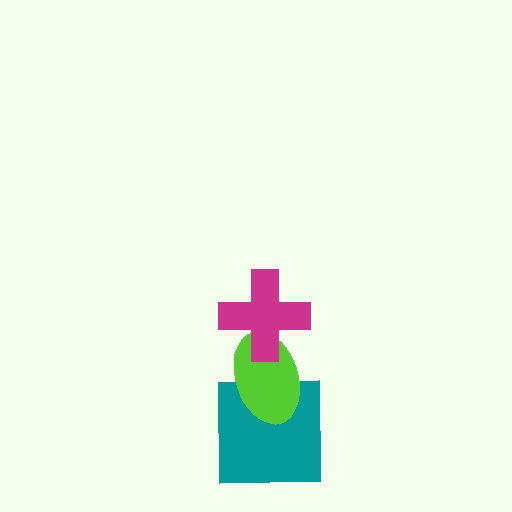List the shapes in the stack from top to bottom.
From top to bottom: the magenta cross, the lime ellipse, the teal square.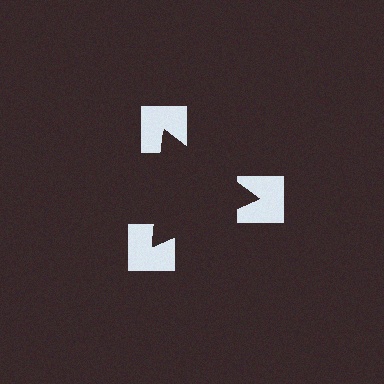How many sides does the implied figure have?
3 sides.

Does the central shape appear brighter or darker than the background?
It typically appears slightly darker than the background, even though no actual brightness change is drawn.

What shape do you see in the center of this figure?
An illusory triangle — its edges are inferred from the aligned wedge cuts in the notched squares, not physically drawn.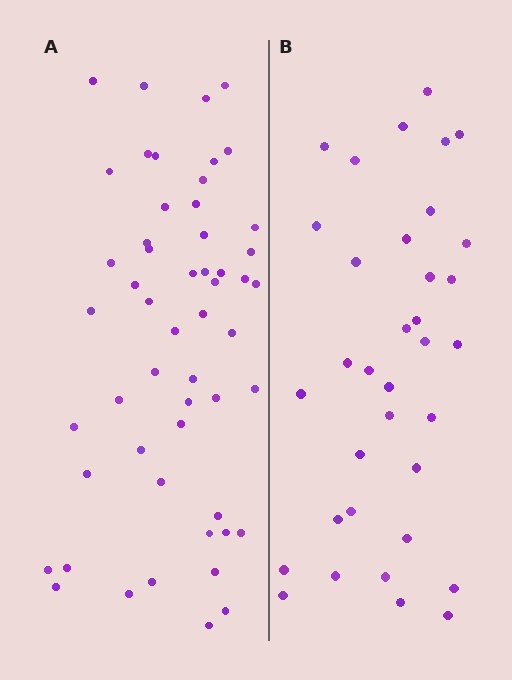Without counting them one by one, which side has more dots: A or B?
Region A (the left region) has more dots.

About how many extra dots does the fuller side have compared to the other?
Region A has approximately 20 more dots than region B.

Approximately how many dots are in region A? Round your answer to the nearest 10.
About 50 dots. (The exact count is 53, which rounds to 50.)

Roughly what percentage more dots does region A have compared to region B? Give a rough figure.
About 50% more.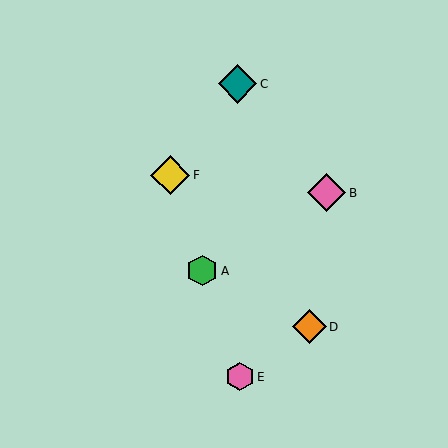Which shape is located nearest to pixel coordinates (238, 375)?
The pink hexagon (labeled E) at (240, 377) is nearest to that location.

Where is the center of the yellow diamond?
The center of the yellow diamond is at (170, 175).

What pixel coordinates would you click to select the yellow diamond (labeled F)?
Click at (170, 175) to select the yellow diamond F.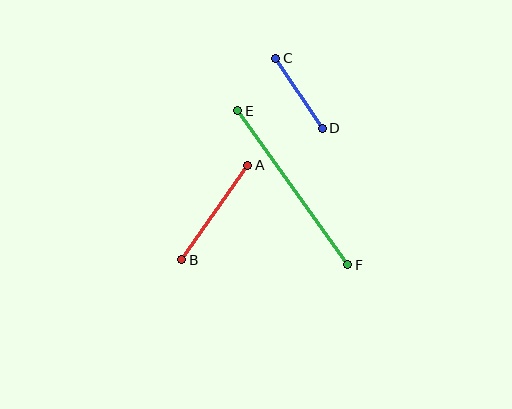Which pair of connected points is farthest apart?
Points E and F are farthest apart.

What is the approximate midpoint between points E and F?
The midpoint is at approximately (293, 188) pixels.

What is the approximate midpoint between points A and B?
The midpoint is at approximately (215, 212) pixels.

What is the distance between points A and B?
The distance is approximately 115 pixels.